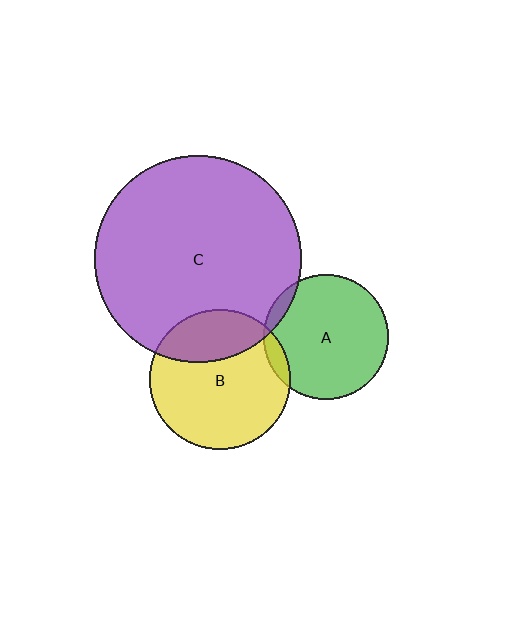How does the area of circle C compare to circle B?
Approximately 2.2 times.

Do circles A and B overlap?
Yes.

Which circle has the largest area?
Circle C (purple).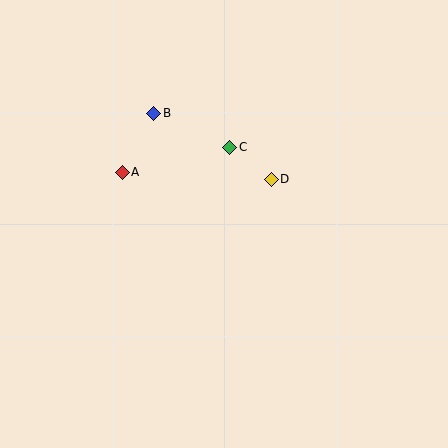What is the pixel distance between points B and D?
The distance between B and D is 135 pixels.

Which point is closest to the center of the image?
Point D at (271, 179) is closest to the center.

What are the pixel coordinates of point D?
Point D is at (271, 179).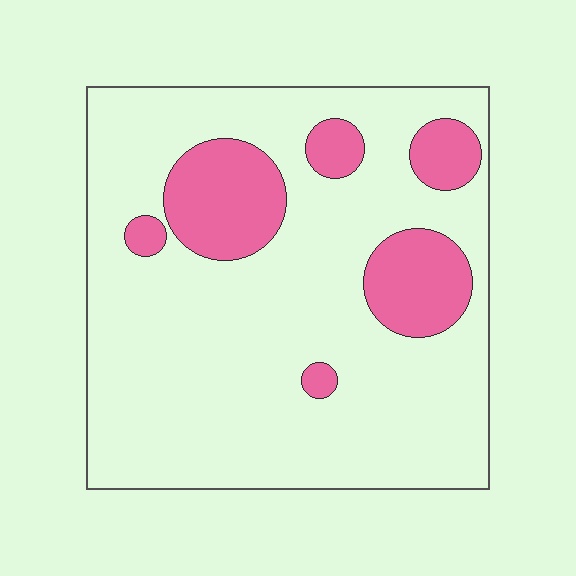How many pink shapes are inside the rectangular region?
6.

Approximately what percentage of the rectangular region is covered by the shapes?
Approximately 20%.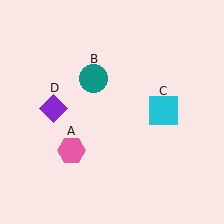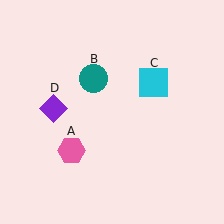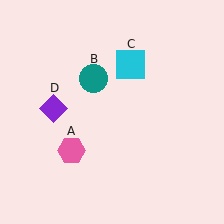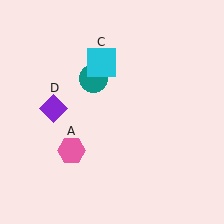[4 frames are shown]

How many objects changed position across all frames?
1 object changed position: cyan square (object C).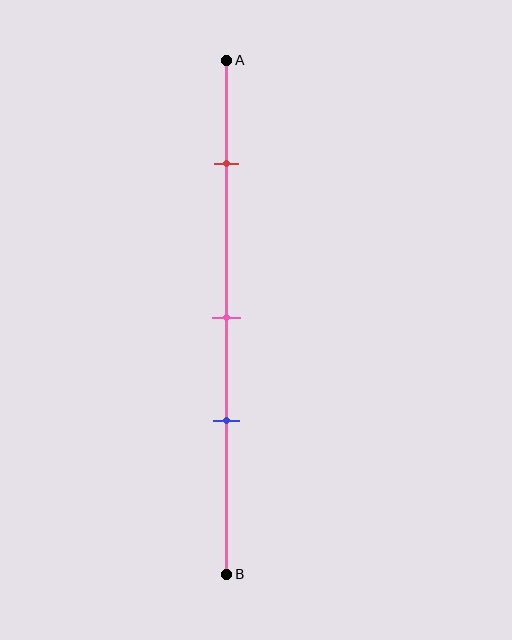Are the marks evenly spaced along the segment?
No, the marks are not evenly spaced.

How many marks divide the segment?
There are 3 marks dividing the segment.